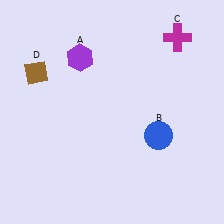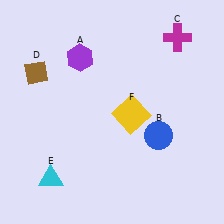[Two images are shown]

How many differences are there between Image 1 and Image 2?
There are 2 differences between the two images.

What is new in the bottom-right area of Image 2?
A yellow square (F) was added in the bottom-right area of Image 2.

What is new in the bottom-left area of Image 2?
A cyan triangle (E) was added in the bottom-left area of Image 2.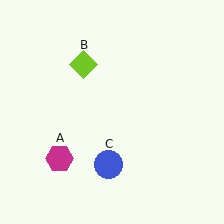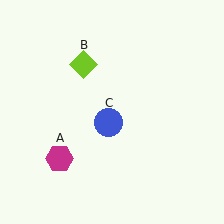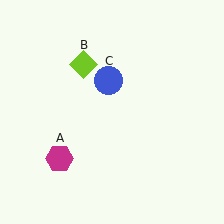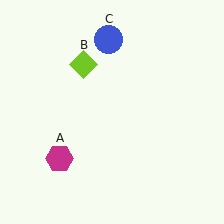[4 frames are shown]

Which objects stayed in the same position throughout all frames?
Magenta hexagon (object A) and lime diamond (object B) remained stationary.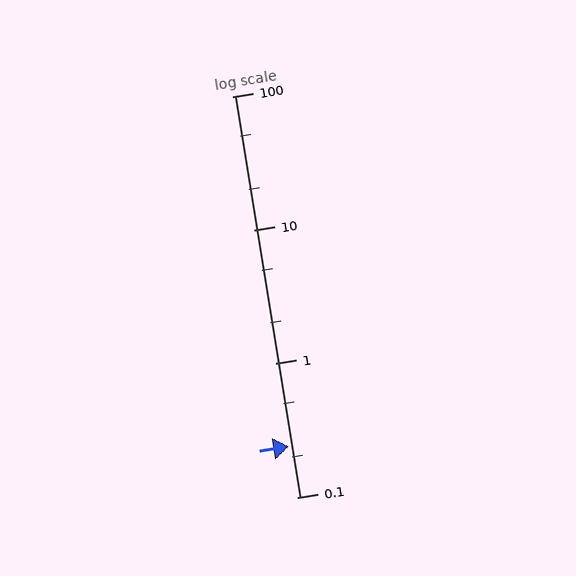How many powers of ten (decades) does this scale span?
The scale spans 3 decades, from 0.1 to 100.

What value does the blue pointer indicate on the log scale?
The pointer indicates approximately 0.24.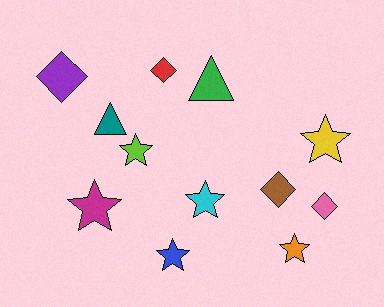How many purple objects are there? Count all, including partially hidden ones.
There is 1 purple object.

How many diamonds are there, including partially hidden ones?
There are 4 diamonds.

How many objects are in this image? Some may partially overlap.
There are 12 objects.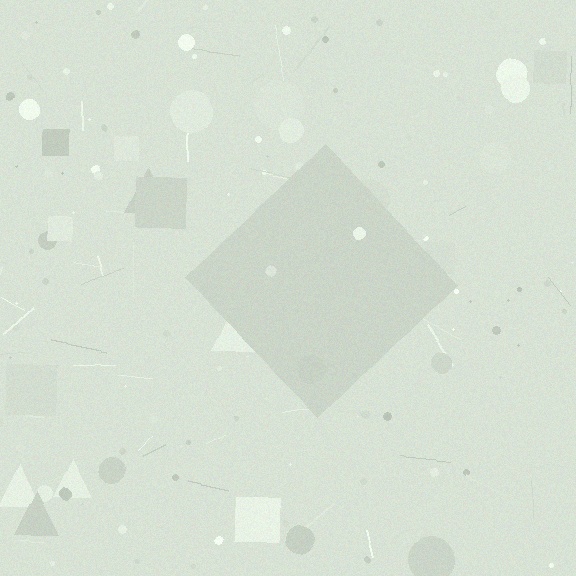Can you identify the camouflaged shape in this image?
The camouflaged shape is a diamond.